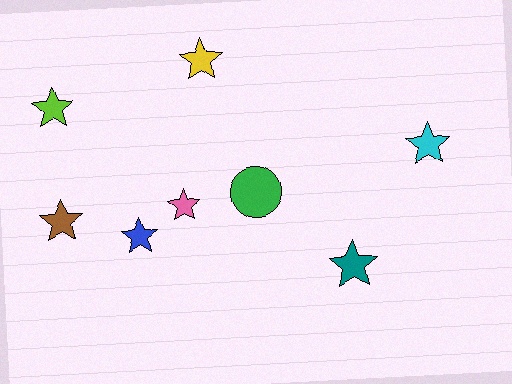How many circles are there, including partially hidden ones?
There is 1 circle.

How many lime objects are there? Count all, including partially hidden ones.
There is 1 lime object.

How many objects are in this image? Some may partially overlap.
There are 8 objects.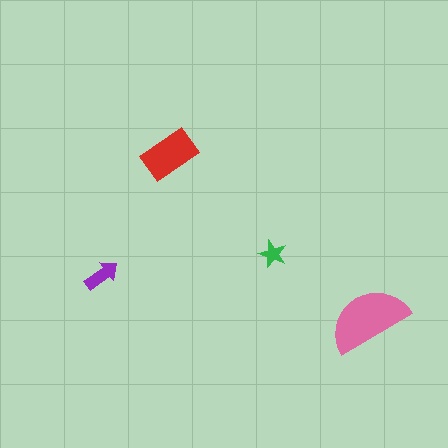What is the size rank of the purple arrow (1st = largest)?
3rd.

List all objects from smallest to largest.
The green star, the purple arrow, the red rectangle, the pink semicircle.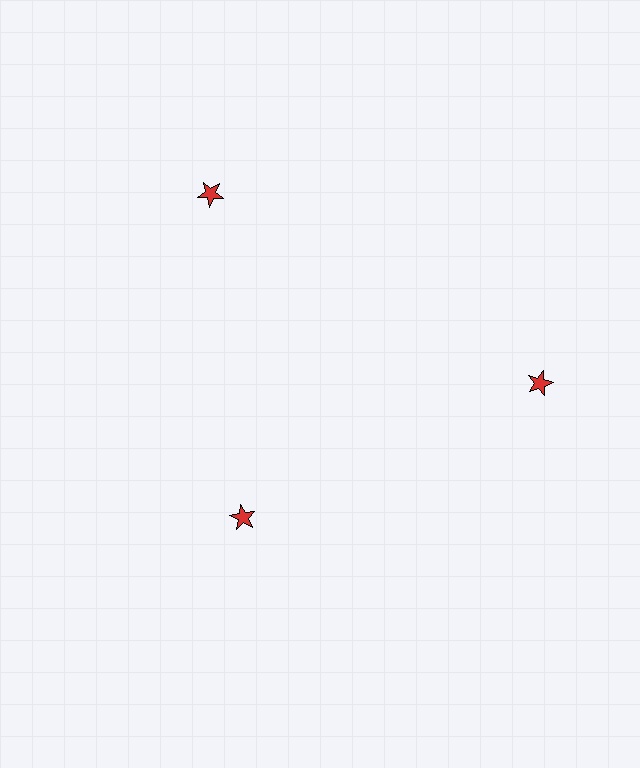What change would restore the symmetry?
The symmetry would be restored by moving it outward, back onto the ring so that all 3 stars sit at equal angles and equal distance from the center.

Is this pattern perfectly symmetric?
No. The 3 red stars are arranged in a ring, but one element near the 7 o'clock position is pulled inward toward the center, breaking the 3-fold rotational symmetry.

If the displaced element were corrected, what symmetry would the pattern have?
It would have 3-fold rotational symmetry — the pattern would map onto itself every 120 degrees.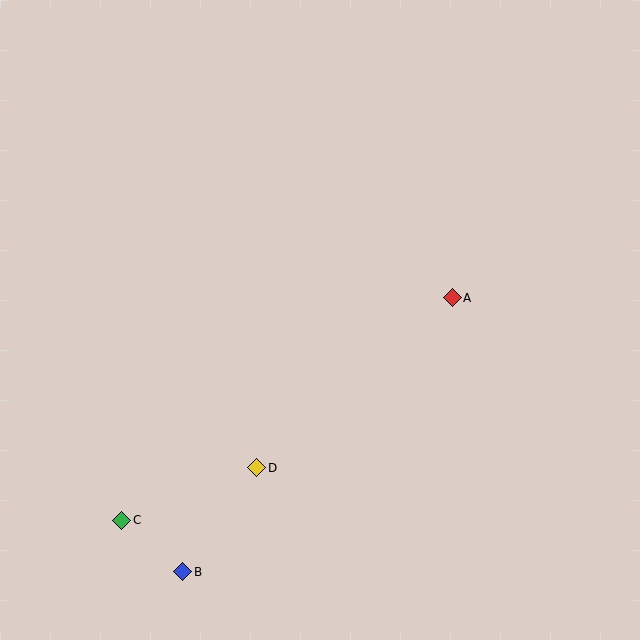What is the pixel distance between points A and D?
The distance between A and D is 259 pixels.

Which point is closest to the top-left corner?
Point D is closest to the top-left corner.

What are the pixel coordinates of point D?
Point D is at (257, 468).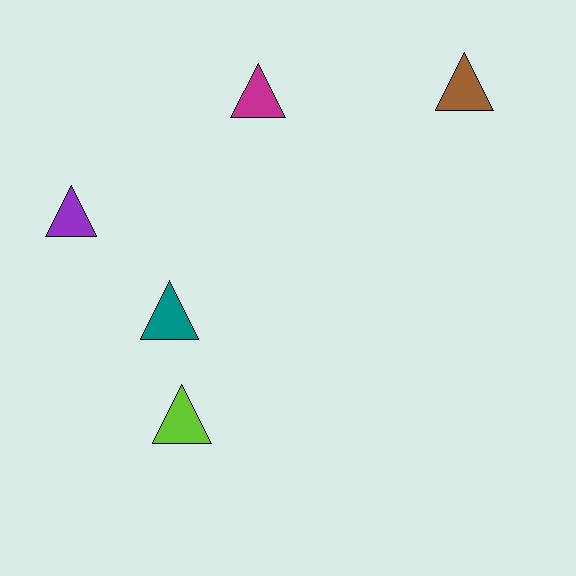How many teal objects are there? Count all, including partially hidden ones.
There is 1 teal object.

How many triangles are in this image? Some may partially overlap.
There are 5 triangles.